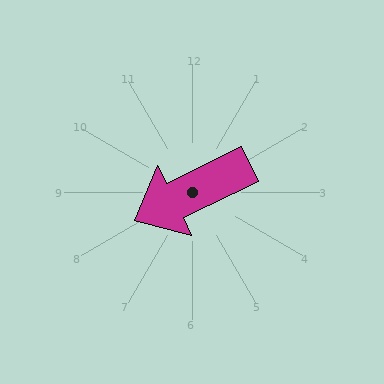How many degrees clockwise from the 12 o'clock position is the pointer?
Approximately 244 degrees.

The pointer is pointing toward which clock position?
Roughly 8 o'clock.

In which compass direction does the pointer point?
Southwest.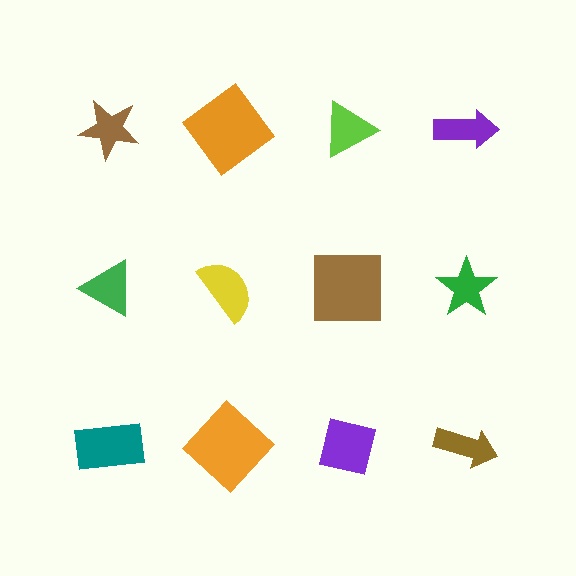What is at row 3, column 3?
A purple square.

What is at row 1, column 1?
A brown star.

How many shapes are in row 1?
4 shapes.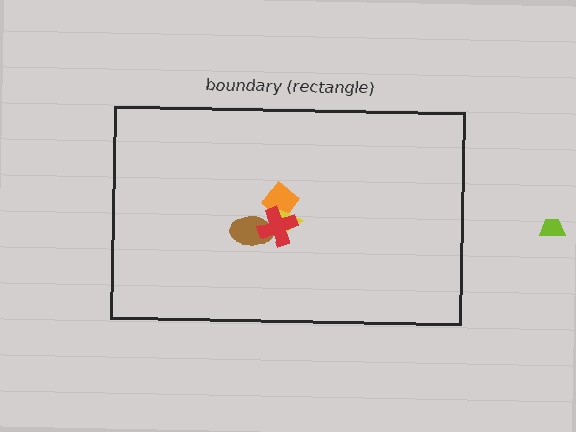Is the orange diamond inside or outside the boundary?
Inside.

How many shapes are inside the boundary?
4 inside, 1 outside.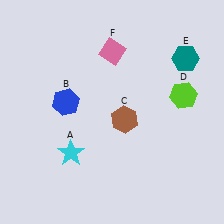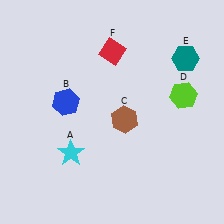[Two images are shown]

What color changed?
The diamond (F) changed from pink in Image 1 to red in Image 2.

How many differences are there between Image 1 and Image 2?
There is 1 difference between the two images.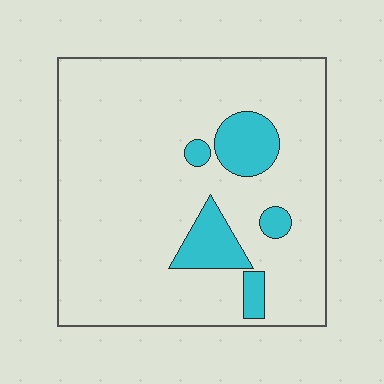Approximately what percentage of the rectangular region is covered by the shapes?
Approximately 15%.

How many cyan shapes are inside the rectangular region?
5.